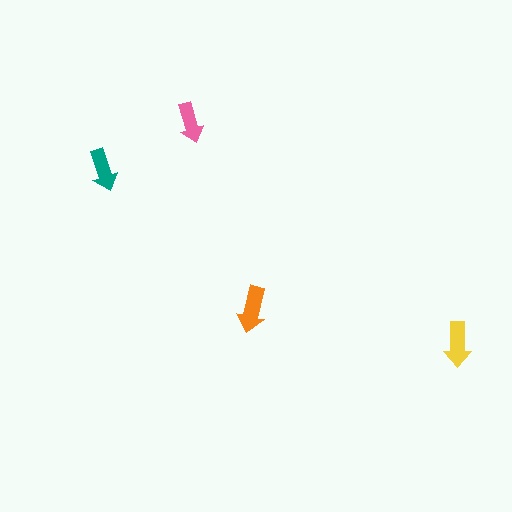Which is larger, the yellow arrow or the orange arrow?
The orange one.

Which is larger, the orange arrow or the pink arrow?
The orange one.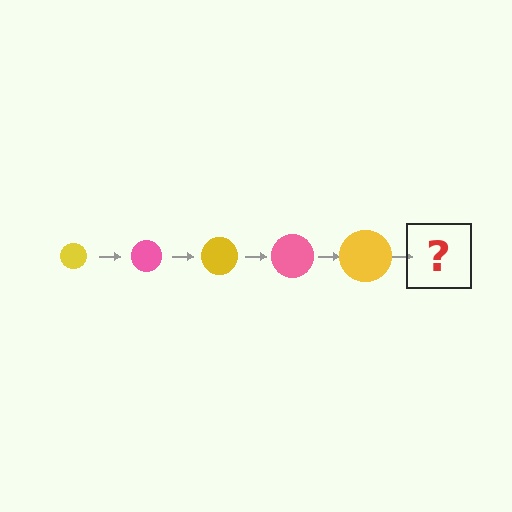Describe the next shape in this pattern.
It should be a pink circle, larger than the previous one.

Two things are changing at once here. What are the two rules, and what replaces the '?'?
The two rules are that the circle grows larger each step and the color cycles through yellow and pink. The '?' should be a pink circle, larger than the previous one.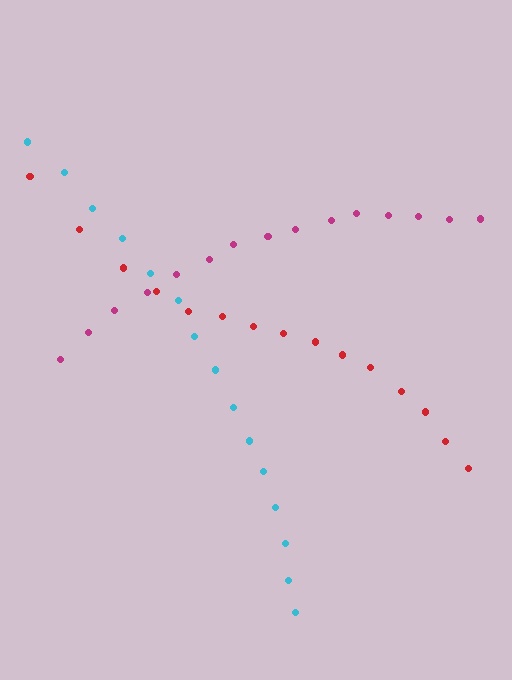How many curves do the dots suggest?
There are 3 distinct paths.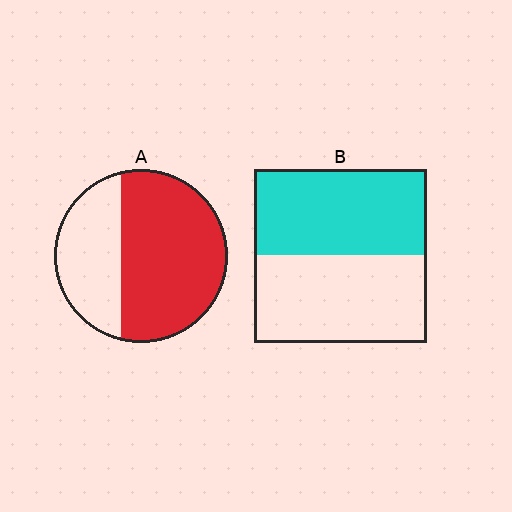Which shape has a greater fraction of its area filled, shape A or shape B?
Shape A.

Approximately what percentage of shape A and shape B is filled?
A is approximately 65% and B is approximately 50%.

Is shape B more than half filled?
Roughly half.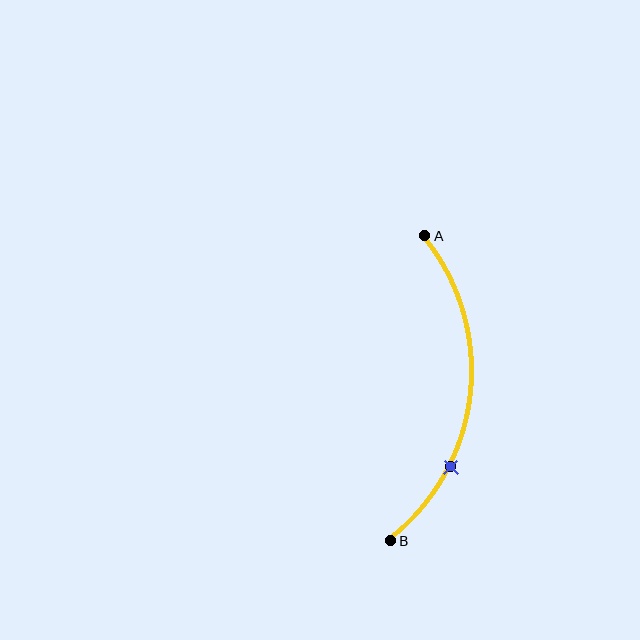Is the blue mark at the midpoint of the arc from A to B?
No. The blue mark lies on the arc but is closer to endpoint B. The arc midpoint would be at the point on the curve equidistant along the arc from both A and B.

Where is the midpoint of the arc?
The arc midpoint is the point on the curve farthest from the straight line joining A and B. It sits to the right of that line.